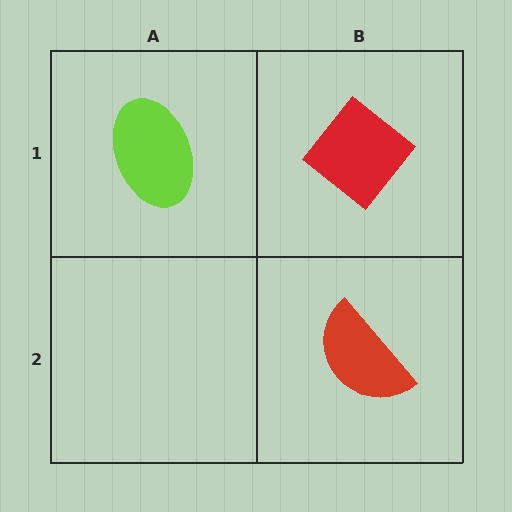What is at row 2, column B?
A red semicircle.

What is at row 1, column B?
A red diamond.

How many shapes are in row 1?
2 shapes.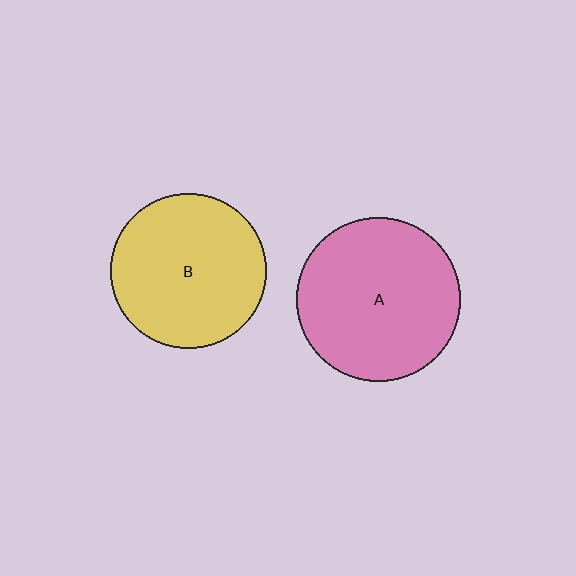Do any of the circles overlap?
No, none of the circles overlap.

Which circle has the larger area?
Circle A (pink).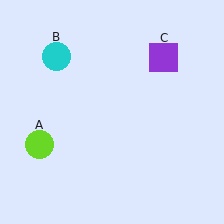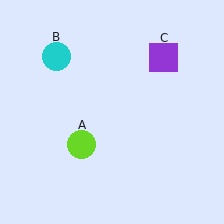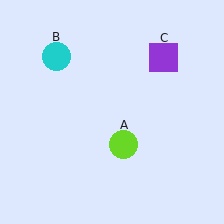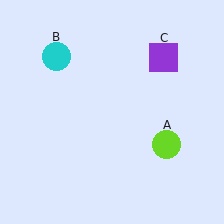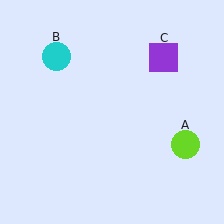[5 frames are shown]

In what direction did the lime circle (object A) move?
The lime circle (object A) moved right.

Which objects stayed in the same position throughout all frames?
Cyan circle (object B) and purple square (object C) remained stationary.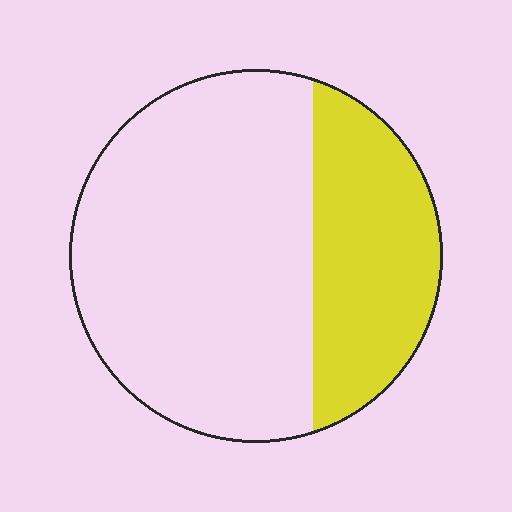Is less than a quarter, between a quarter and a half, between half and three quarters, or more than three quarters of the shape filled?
Between a quarter and a half.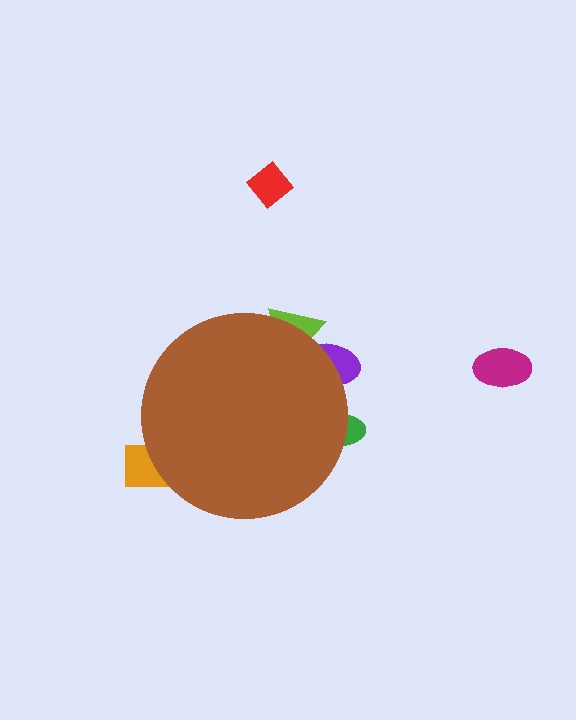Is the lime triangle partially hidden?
Yes, the lime triangle is partially hidden behind the brown circle.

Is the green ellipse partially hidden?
Yes, the green ellipse is partially hidden behind the brown circle.